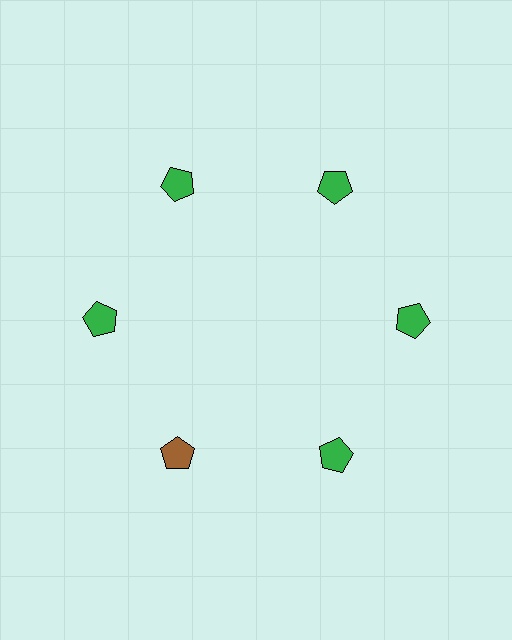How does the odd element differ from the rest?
It has a different color: brown instead of green.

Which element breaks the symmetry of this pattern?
The brown pentagon at roughly the 7 o'clock position breaks the symmetry. All other shapes are green pentagons.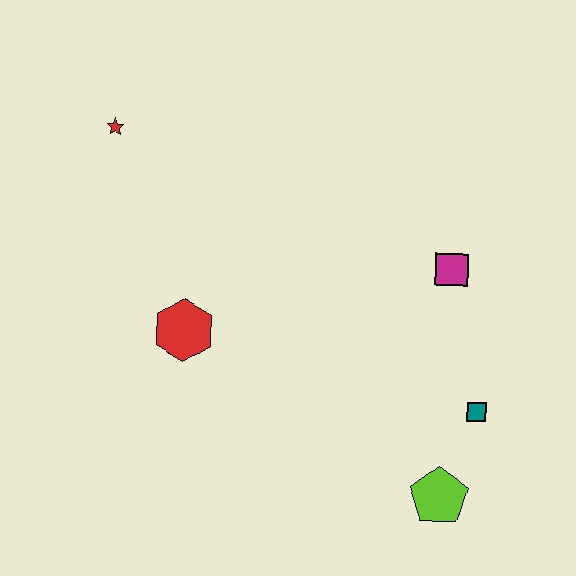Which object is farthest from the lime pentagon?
The red star is farthest from the lime pentagon.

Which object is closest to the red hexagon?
The red star is closest to the red hexagon.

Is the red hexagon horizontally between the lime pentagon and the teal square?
No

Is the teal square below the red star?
Yes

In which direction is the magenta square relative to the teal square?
The magenta square is above the teal square.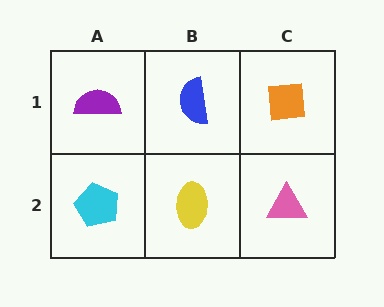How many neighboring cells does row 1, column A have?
2.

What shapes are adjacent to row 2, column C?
An orange square (row 1, column C), a yellow ellipse (row 2, column B).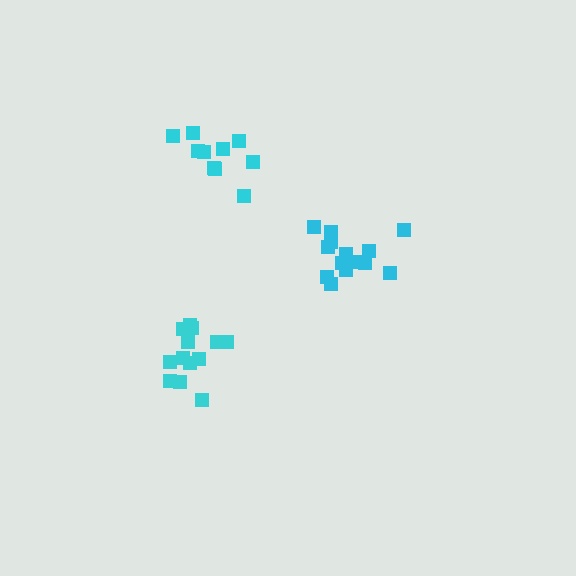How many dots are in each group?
Group 1: 10 dots, Group 2: 13 dots, Group 3: 14 dots (37 total).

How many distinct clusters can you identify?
There are 3 distinct clusters.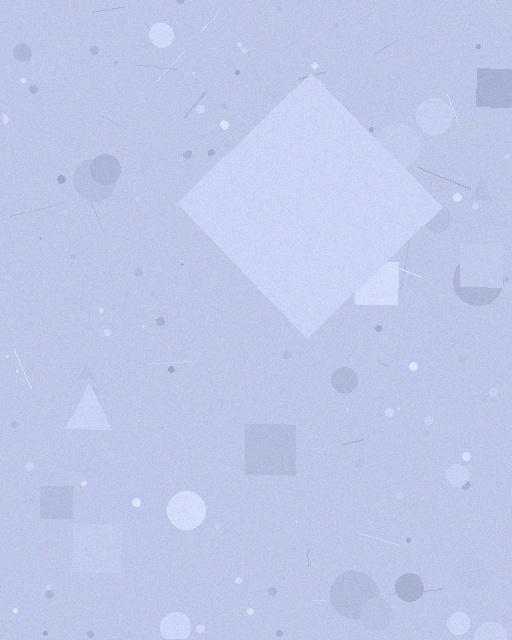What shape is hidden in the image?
A diamond is hidden in the image.